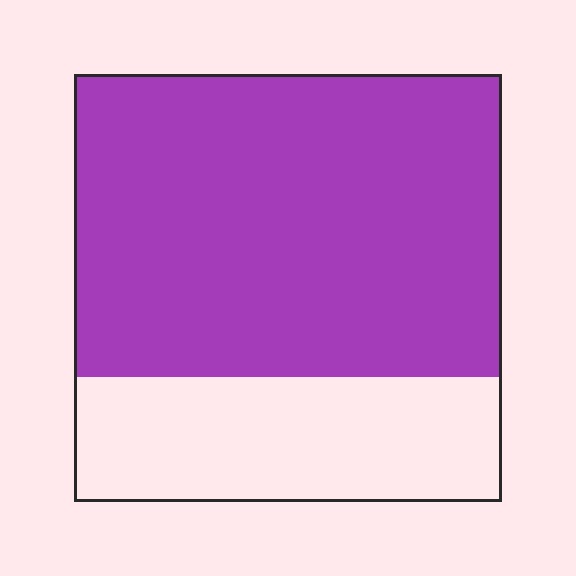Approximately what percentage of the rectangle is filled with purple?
Approximately 70%.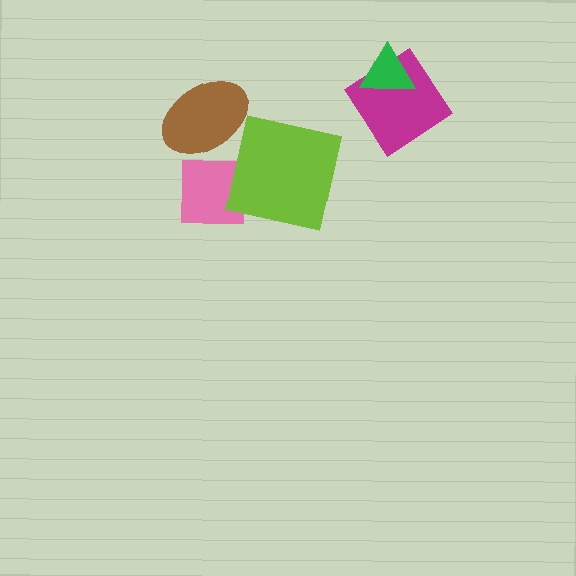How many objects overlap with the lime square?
0 objects overlap with the lime square.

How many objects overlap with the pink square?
0 objects overlap with the pink square.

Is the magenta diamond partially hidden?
Yes, it is partially covered by another shape.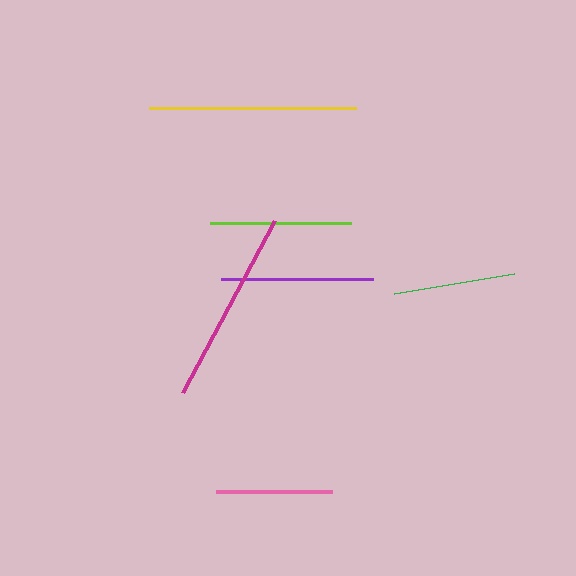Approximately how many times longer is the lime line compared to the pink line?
The lime line is approximately 1.2 times the length of the pink line.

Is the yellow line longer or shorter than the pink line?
The yellow line is longer than the pink line.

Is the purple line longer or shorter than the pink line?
The purple line is longer than the pink line.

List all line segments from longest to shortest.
From longest to shortest: yellow, magenta, purple, lime, green, pink.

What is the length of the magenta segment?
The magenta segment is approximately 195 pixels long.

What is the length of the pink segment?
The pink segment is approximately 116 pixels long.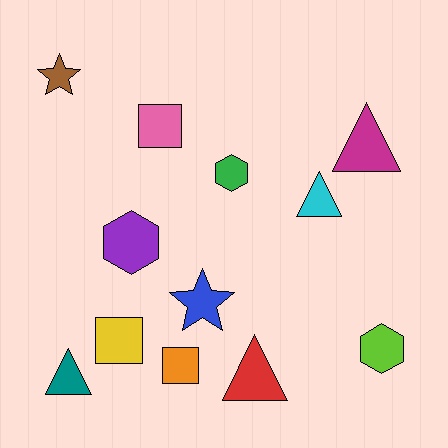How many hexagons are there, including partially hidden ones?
There are 3 hexagons.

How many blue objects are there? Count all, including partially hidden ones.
There is 1 blue object.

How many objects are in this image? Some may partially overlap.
There are 12 objects.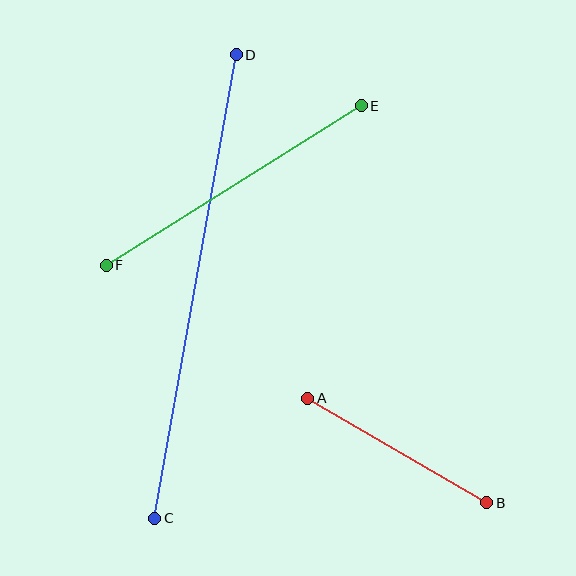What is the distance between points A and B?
The distance is approximately 207 pixels.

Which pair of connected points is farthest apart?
Points C and D are farthest apart.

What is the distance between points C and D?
The distance is approximately 470 pixels.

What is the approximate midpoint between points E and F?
The midpoint is at approximately (234, 185) pixels.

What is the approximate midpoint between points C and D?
The midpoint is at approximately (196, 286) pixels.